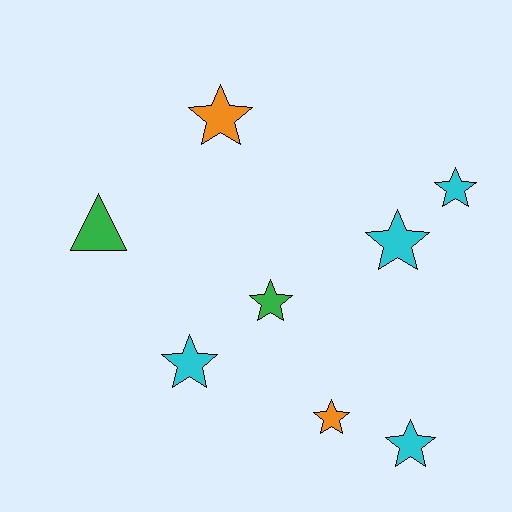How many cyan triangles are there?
There are no cyan triangles.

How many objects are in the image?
There are 8 objects.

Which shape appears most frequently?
Star, with 7 objects.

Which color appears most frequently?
Cyan, with 4 objects.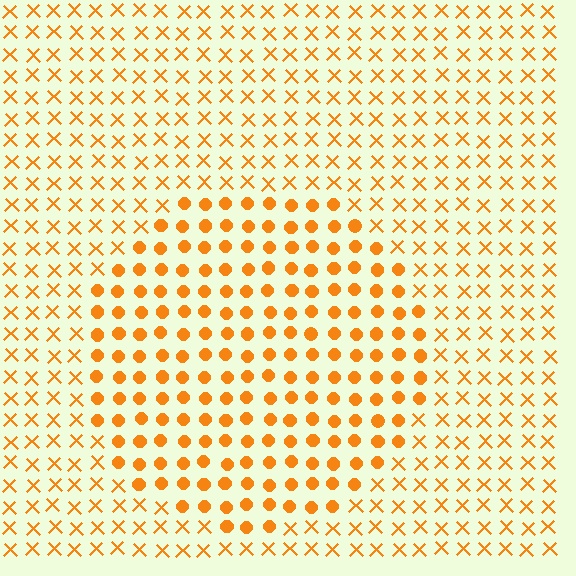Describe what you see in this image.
The image is filled with small orange elements arranged in a uniform grid. A circle-shaped region contains circles, while the surrounding area contains X marks. The boundary is defined purely by the change in element shape.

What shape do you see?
I see a circle.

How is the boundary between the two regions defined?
The boundary is defined by a change in element shape: circles inside vs. X marks outside. All elements share the same color and spacing.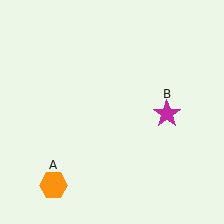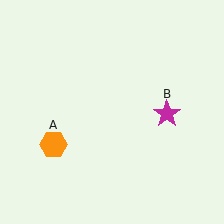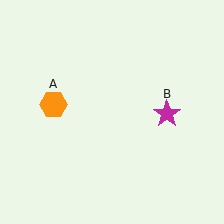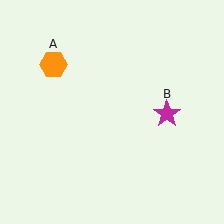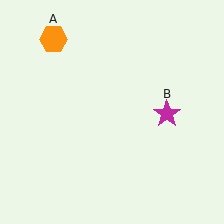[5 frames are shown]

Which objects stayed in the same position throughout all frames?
Magenta star (object B) remained stationary.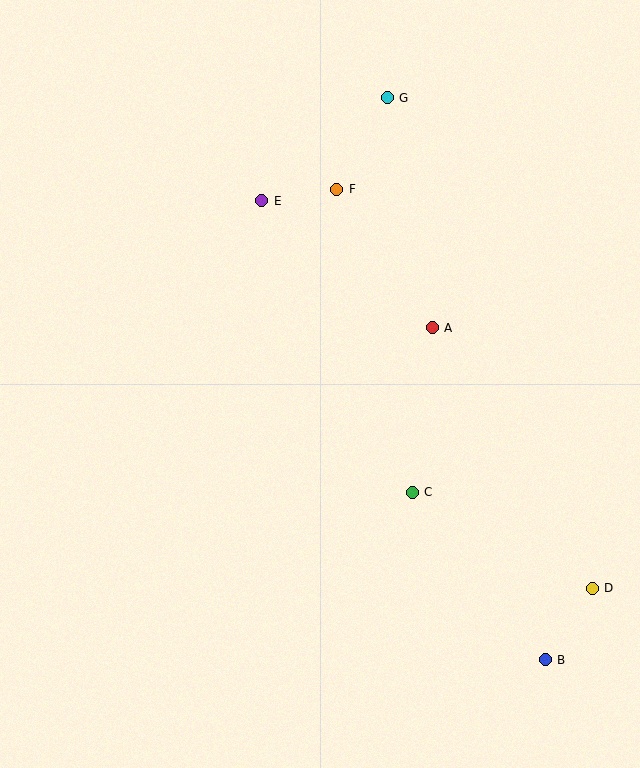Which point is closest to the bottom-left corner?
Point C is closest to the bottom-left corner.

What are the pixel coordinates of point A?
Point A is at (432, 328).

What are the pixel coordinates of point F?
Point F is at (337, 189).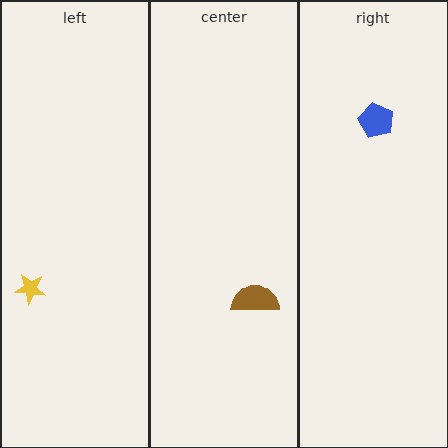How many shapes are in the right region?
1.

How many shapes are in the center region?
1.